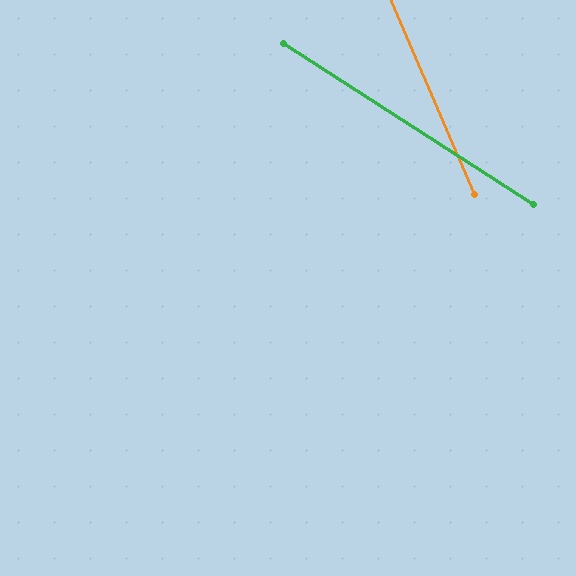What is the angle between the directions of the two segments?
Approximately 34 degrees.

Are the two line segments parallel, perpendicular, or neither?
Neither parallel nor perpendicular — they differ by about 34°.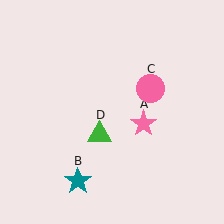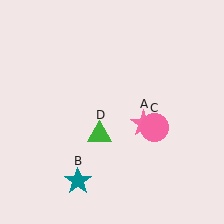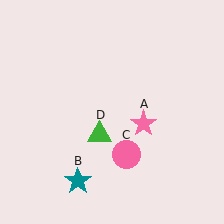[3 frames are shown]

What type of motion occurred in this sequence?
The pink circle (object C) rotated clockwise around the center of the scene.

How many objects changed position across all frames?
1 object changed position: pink circle (object C).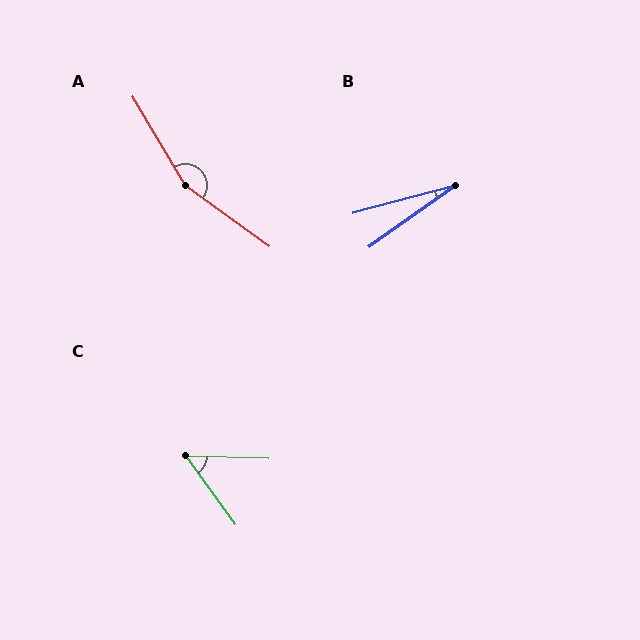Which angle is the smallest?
B, at approximately 20 degrees.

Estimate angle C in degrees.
Approximately 52 degrees.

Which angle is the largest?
A, at approximately 156 degrees.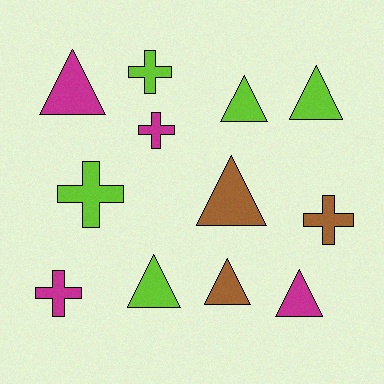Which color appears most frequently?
Lime, with 5 objects.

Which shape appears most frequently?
Triangle, with 7 objects.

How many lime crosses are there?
There are 2 lime crosses.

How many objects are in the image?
There are 12 objects.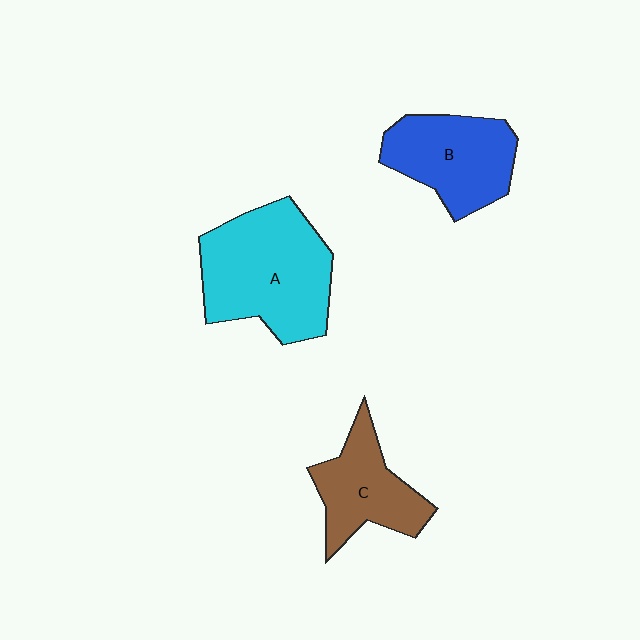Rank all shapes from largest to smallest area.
From largest to smallest: A (cyan), B (blue), C (brown).